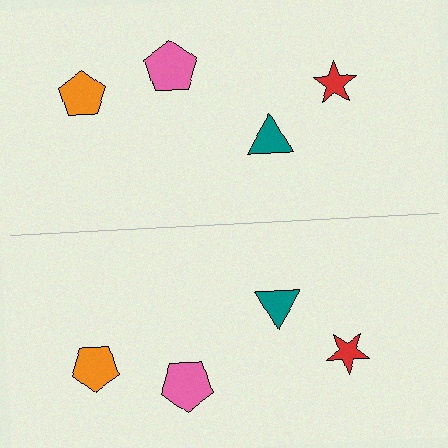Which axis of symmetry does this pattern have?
The pattern has a horizontal axis of symmetry running through the center of the image.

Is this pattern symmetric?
Yes, this pattern has bilateral (reflection) symmetry.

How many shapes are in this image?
There are 8 shapes in this image.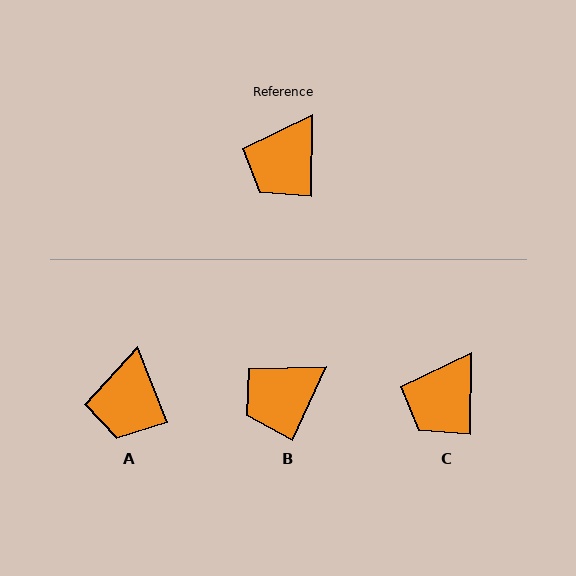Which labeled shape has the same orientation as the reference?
C.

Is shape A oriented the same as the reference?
No, it is off by about 22 degrees.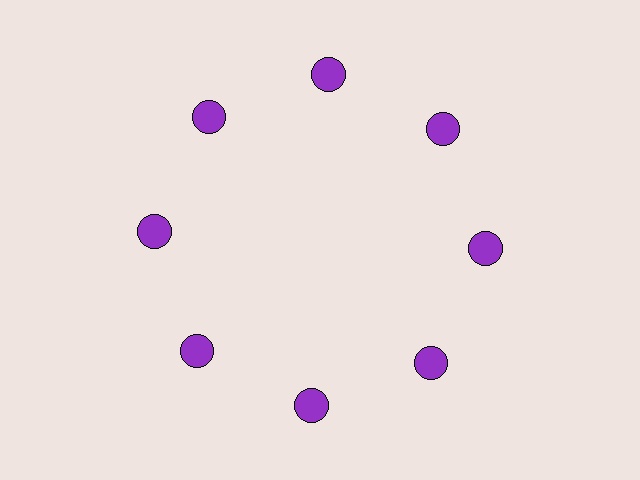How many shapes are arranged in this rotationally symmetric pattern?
There are 8 shapes, arranged in 8 groups of 1.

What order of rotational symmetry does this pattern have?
This pattern has 8-fold rotational symmetry.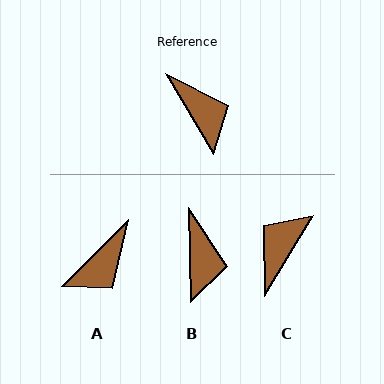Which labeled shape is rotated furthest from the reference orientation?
C, about 118 degrees away.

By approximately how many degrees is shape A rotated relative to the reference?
Approximately 76 degrees clockwise.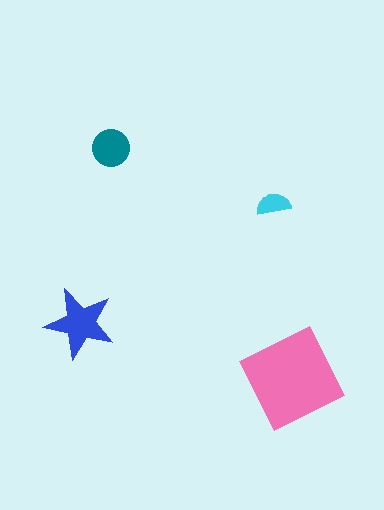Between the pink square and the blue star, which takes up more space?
The pink square.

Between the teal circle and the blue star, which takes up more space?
The blue star.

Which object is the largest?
The pink square.